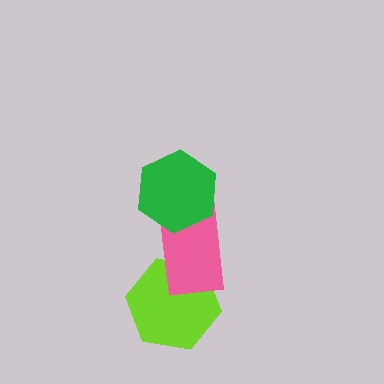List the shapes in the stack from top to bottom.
From top to bottom: the green hexagon, the pink rectangle, the lime hexagon.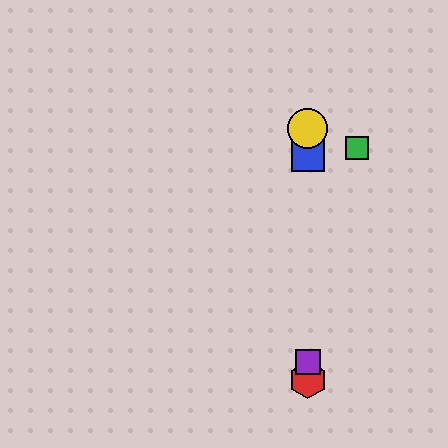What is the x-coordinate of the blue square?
The blue square is at x≈308.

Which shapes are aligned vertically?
The red hexagon, the blue square, the yellow circle, the purple square are aligned vertically.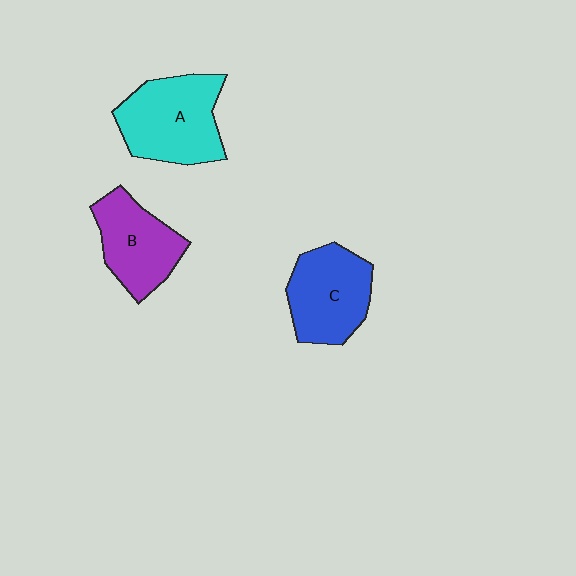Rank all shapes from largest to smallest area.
From largest to smallest: A (cyan), C (blue), B (purple).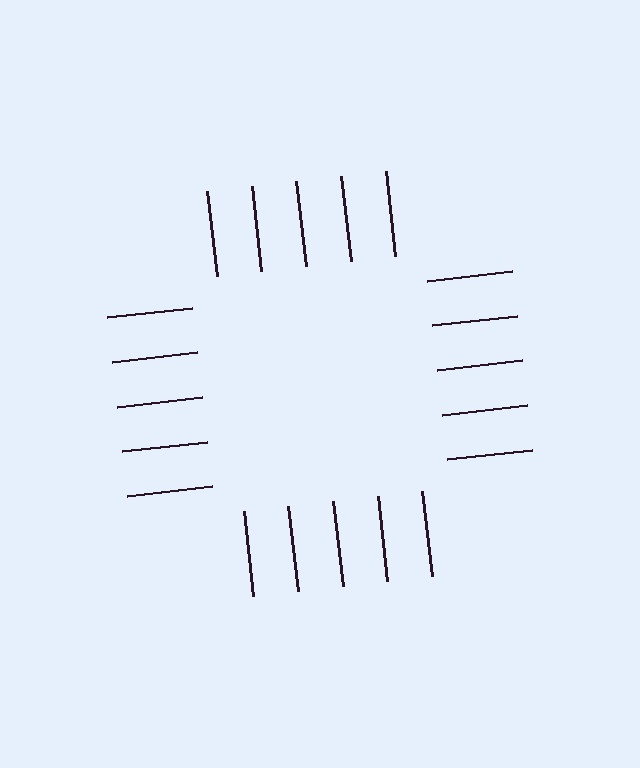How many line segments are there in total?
20 — 5 along each of the 4 edges.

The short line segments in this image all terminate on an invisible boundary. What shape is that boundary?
An illusory square — the line segments terminate on its edges but no continuous stroke is drawn.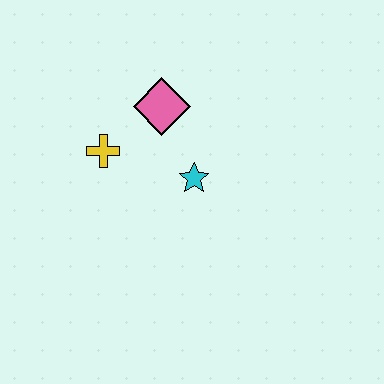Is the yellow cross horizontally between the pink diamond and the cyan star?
No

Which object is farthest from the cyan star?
The yellow cross is farthest from the cyan star.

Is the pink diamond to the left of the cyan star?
Yes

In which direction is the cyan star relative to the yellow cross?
The cyan star is to the right of the yellow cross.